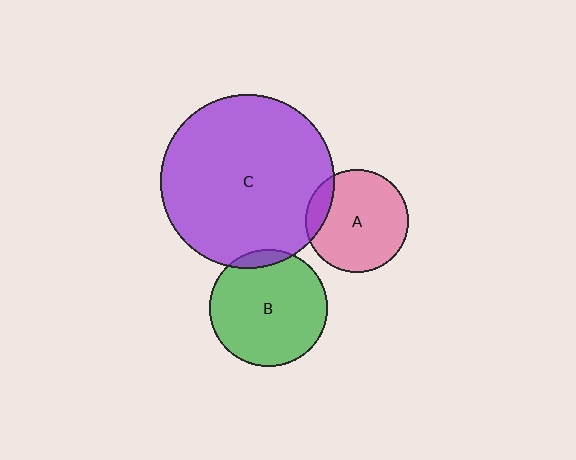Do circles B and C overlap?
Yes.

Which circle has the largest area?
Circle C (purple).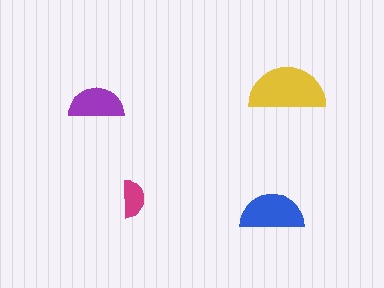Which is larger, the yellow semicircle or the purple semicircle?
The yellow one.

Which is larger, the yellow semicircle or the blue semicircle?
The yellow one.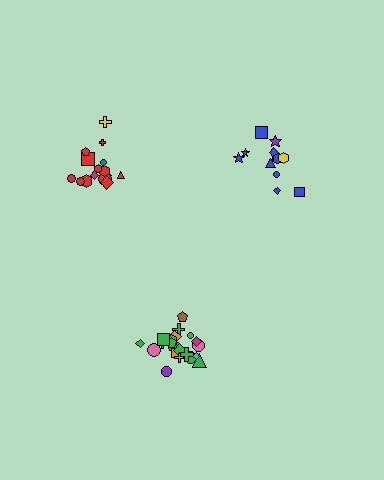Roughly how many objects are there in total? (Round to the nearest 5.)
Roughly 50 objects in total.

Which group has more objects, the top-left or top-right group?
The top-left group.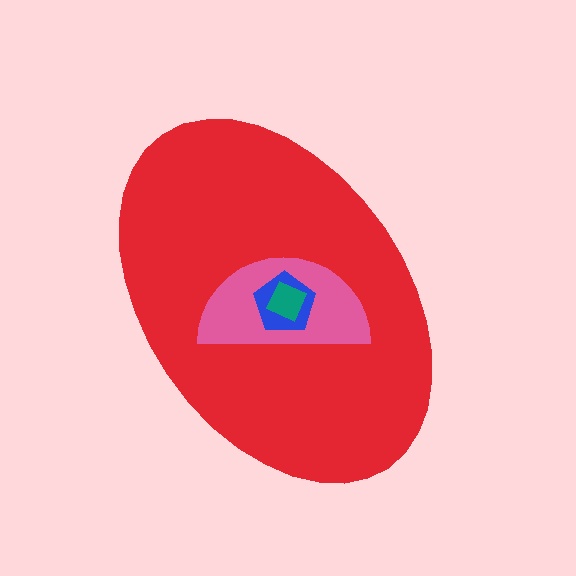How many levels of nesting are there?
4.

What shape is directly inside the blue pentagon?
The teal square.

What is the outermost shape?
The red ellipse.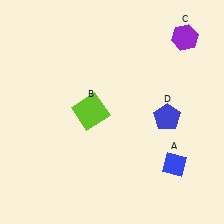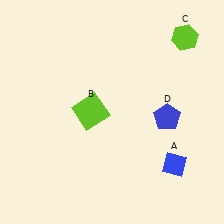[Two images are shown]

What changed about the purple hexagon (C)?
In Image 1, C is purple. In Image 2, it changed to lime.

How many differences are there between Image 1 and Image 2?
There is 1 difference between the two images.